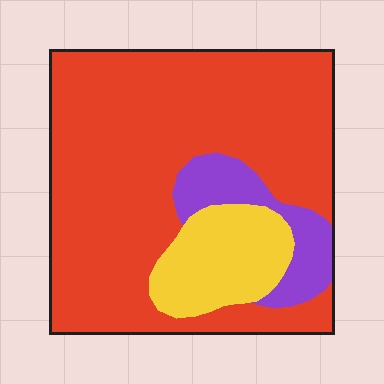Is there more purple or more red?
Red.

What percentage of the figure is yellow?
Yellow covers around 15% of the figure.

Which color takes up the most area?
Red, at roughly 75%.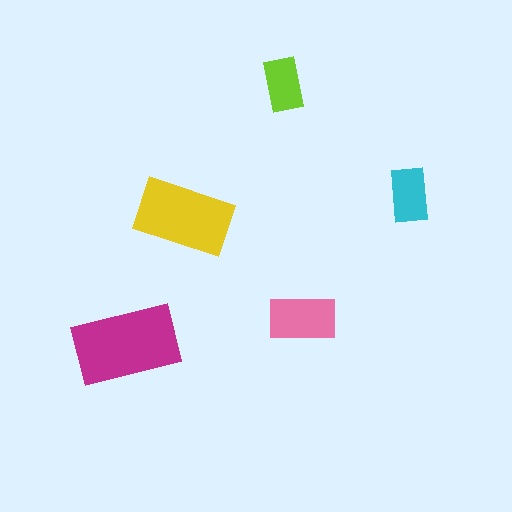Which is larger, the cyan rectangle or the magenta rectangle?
The magenta one.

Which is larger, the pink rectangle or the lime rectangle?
The pink one.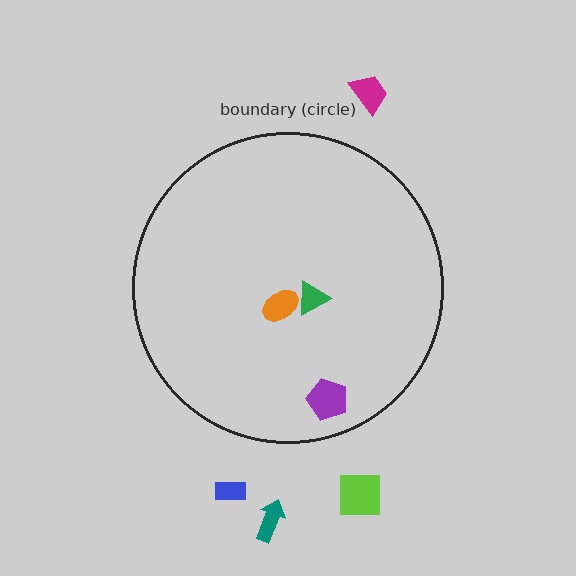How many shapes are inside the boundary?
3 inside, 4 outside.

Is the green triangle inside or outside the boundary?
Inside.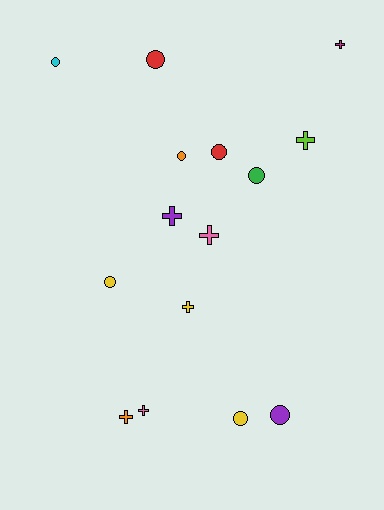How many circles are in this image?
There are 8 circles.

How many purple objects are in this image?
There are 2 purple objects.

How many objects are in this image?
There are 15 objects.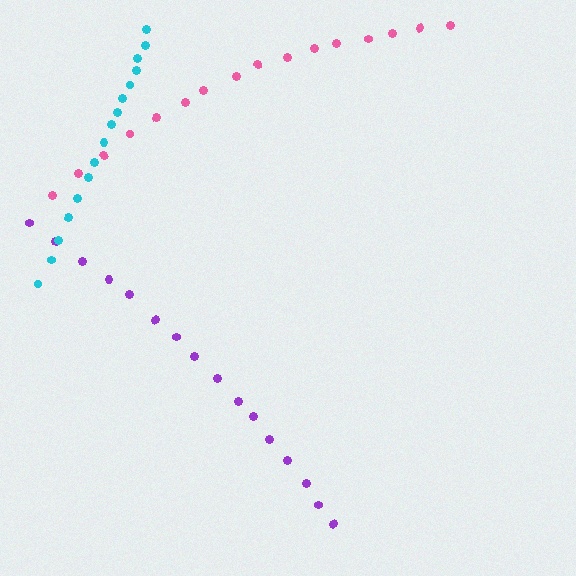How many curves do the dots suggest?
There are 3 distinct paths.